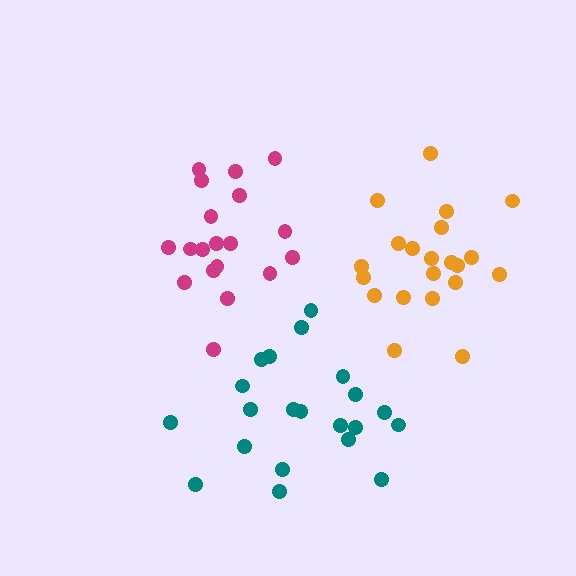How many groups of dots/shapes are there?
There are 3 groups.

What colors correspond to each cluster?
The clusters are colored: orange, magenta, teal.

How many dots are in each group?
Group 1: 21 dots, Group 2: 19 dots, Group 3: 21 dots (61 total).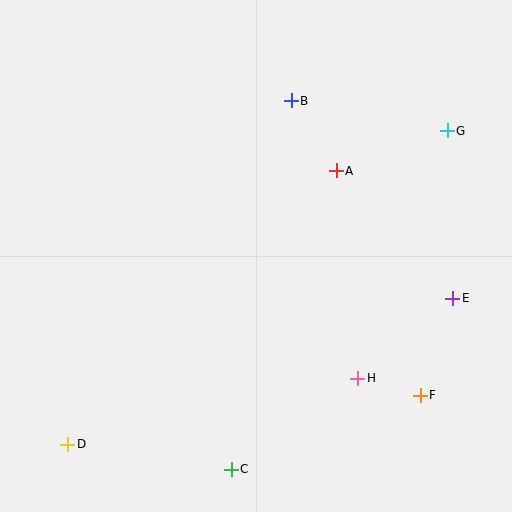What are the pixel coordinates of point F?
Point F is at (420, 395).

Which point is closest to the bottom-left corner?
Point D is closest to the bottom-left corner.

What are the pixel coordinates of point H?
Point H is at (358, 378).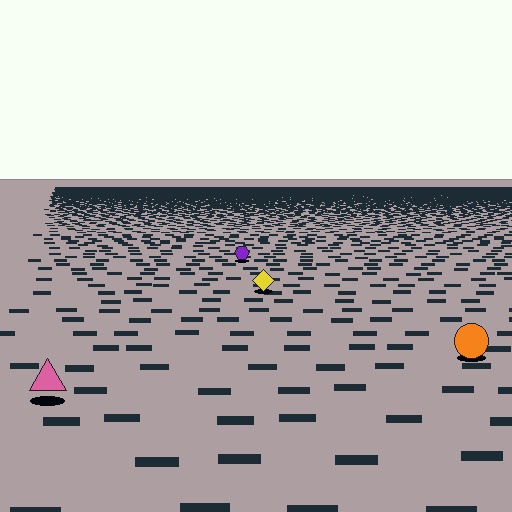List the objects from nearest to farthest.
From nearest to farthest: the pink triangle, the orange circle, the yellow diamond, the purple hexagon.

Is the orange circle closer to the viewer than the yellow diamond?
Yes. The orange circle is closer — you can tell from the texture gradient: the ground texture is coarser near it.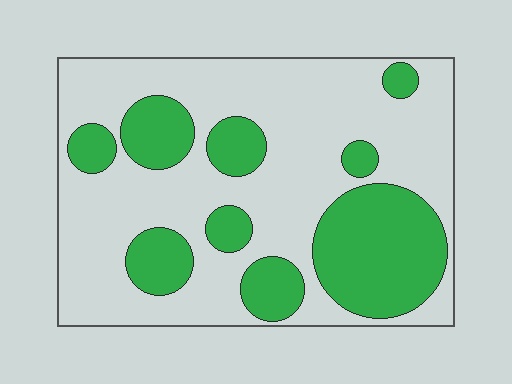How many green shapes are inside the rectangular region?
9.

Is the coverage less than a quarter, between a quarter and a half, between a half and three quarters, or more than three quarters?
Between a quarter and a half.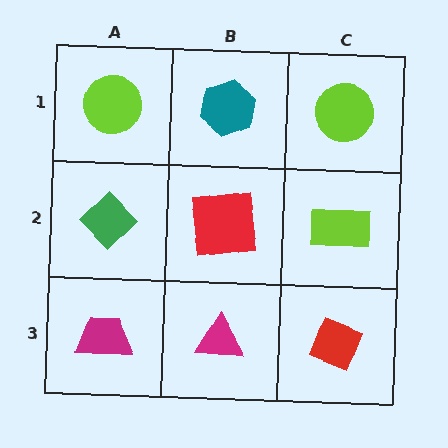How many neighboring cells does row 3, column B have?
3.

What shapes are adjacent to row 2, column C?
A lime circle (row 1, column C), a red diamond (row 3, column C), a red square (row 2, column B).